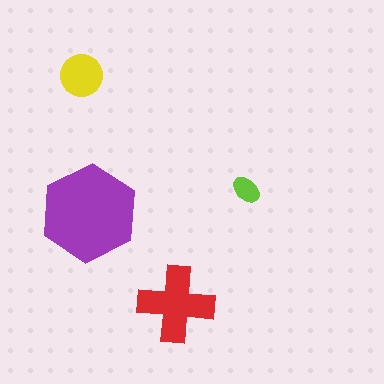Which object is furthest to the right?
The lime ellipse is rightmost.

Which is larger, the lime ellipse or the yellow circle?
The yellow circle.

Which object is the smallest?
The lime ellipse.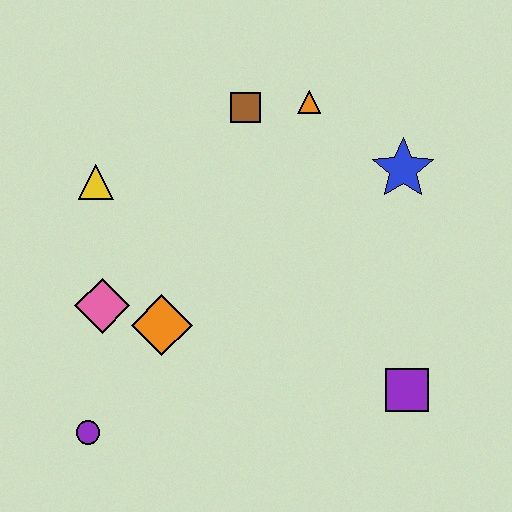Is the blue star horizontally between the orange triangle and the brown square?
No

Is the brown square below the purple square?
No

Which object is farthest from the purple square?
The yellow triangle is farthest from the purple square.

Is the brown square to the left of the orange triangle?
Yes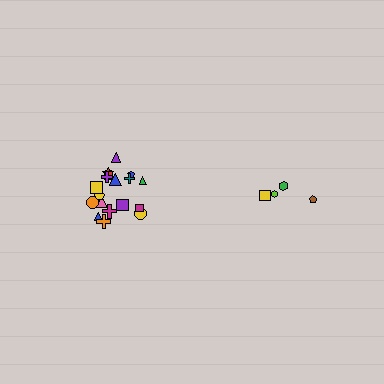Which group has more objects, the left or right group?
The left group.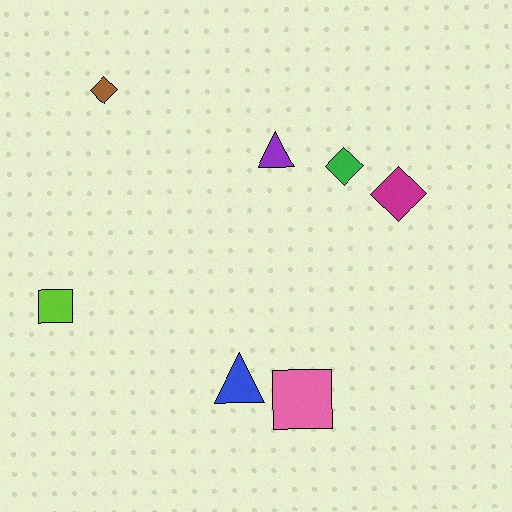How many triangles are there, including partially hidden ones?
There are 2 triangles.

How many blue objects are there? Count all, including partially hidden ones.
There is 1 blue object.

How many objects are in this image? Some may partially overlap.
There are 7 objects.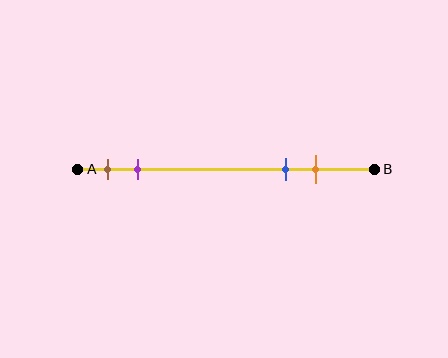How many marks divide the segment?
There are 4 marks dividing the segment.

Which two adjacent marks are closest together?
The brown and purple marks are the closest adjacent pair.